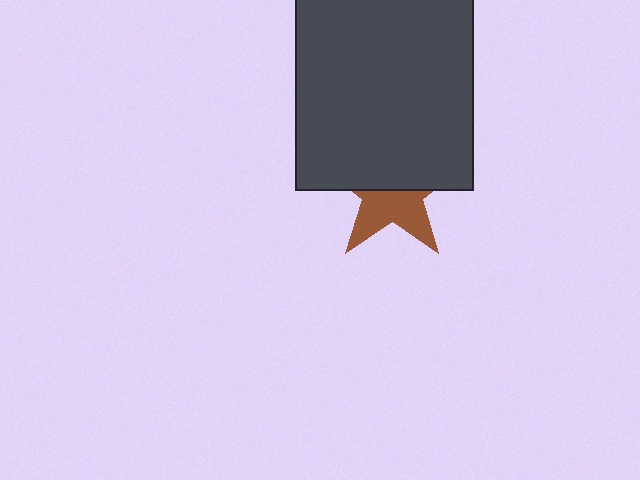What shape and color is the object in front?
The object in front is a dark gray rectangle.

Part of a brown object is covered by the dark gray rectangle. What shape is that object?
It is a star.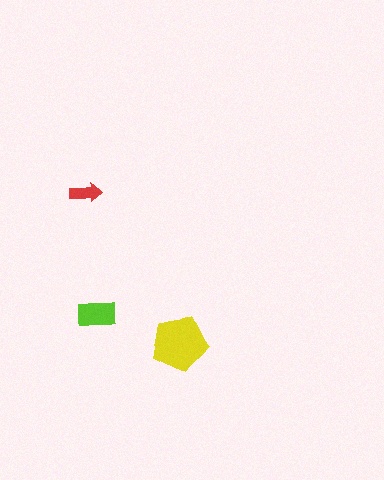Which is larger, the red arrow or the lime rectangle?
The lime rectangle.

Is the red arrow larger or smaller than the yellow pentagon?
Smaller.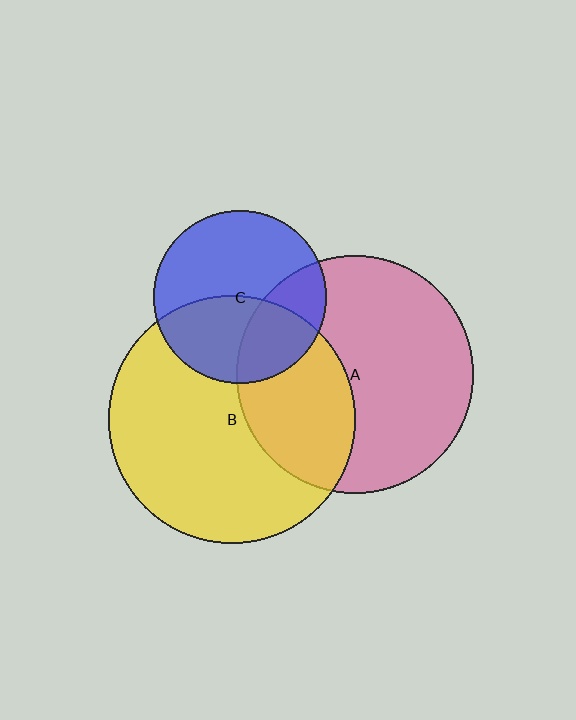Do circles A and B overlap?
Yes.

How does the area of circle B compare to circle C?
Approximately 2.1 times.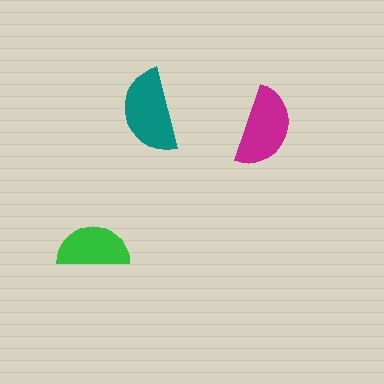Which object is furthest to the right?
The magenta semicircle is rightmost.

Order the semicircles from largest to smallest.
the teal one, the magenta one, the green one.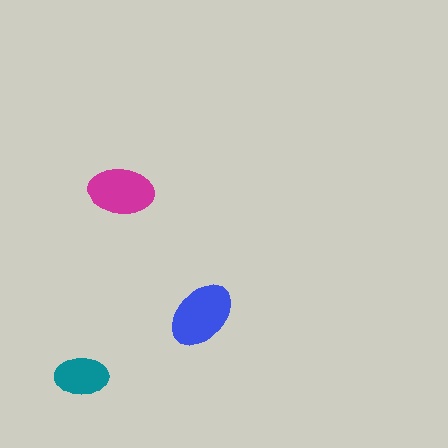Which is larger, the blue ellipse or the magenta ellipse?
The blue one.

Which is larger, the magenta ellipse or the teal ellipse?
The magenta one.